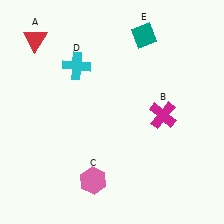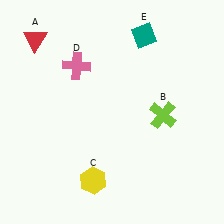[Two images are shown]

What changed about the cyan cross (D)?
In Image 1, D is cyan. In Image 2, it changed to pink.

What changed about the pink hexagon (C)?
In Image 1, C is pink. In Image 2, it changed to yellow.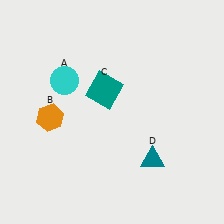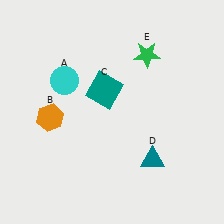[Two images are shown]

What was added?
A green star (E) was added in Image 2.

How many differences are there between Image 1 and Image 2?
There is 1 difference between the two images.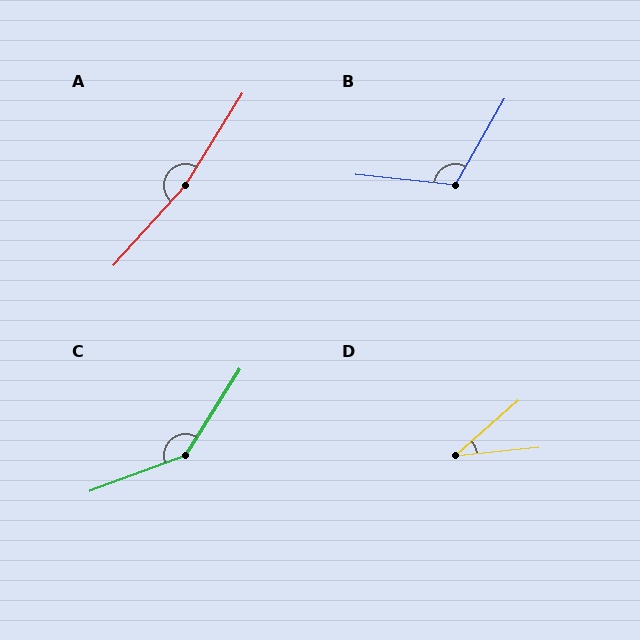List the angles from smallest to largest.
D (36°), B (113°), C (143°), A (170°).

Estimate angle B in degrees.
Approximately 113 degrees.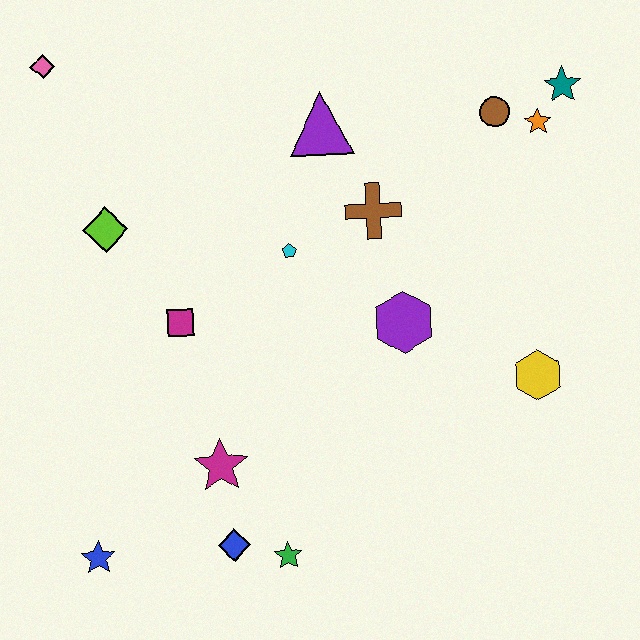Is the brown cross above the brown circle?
No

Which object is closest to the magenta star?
The blue diamond is closest to the magenta star.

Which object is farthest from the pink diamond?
The yellow hexagon is farthest from the pink diamond.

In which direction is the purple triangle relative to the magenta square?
The purple triangle is above the magenta square.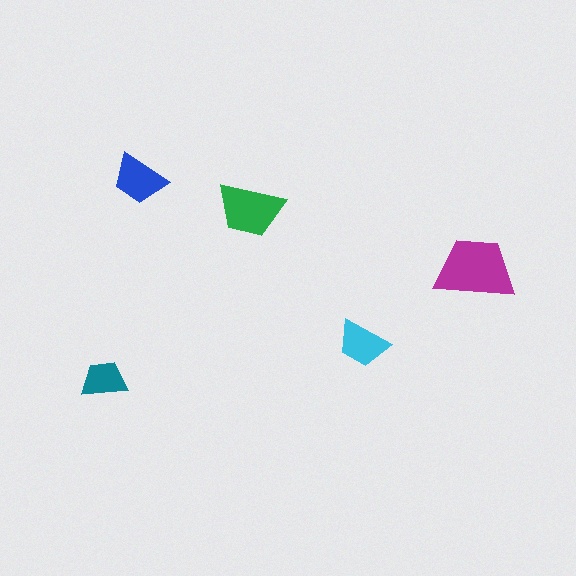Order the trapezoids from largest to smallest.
the magenta one, the green one, the blue one, the cyan one, the teal one.